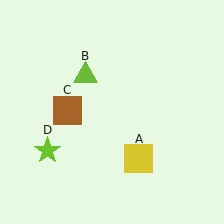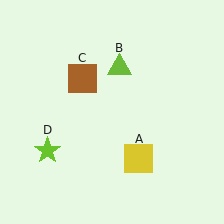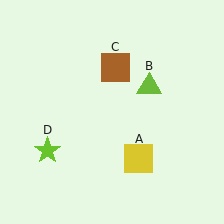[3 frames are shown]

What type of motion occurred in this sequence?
The lime triangle (object B), brown square (object C) rotated clockwise around the center of the scene.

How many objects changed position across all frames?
2 objects changed position: lime triangle (object B), brown square (object C).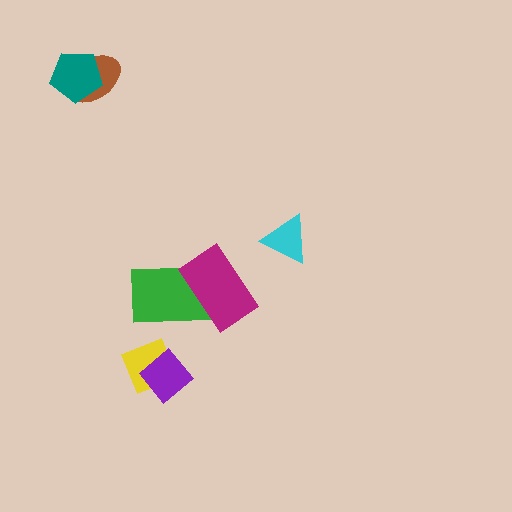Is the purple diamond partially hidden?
No, no other shape covers it.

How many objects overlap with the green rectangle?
1 object overlaps with the green rectangle.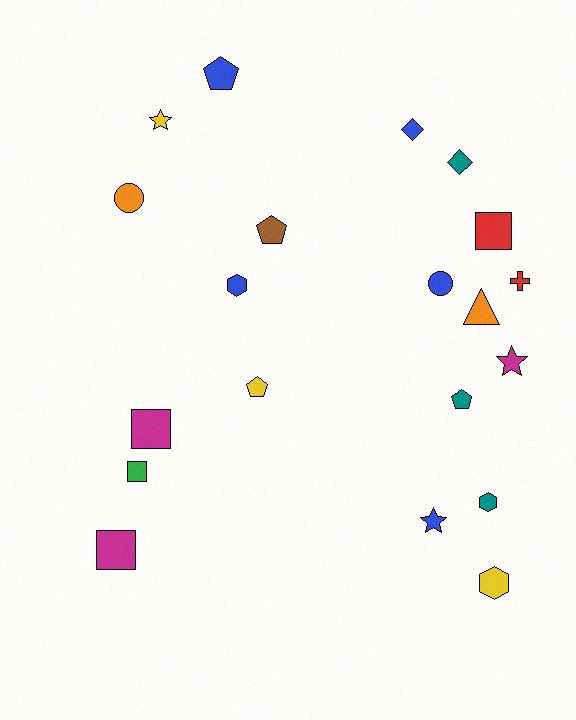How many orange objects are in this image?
There are 2 orange objects.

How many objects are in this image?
There are 20 objects.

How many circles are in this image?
There are 2 circles.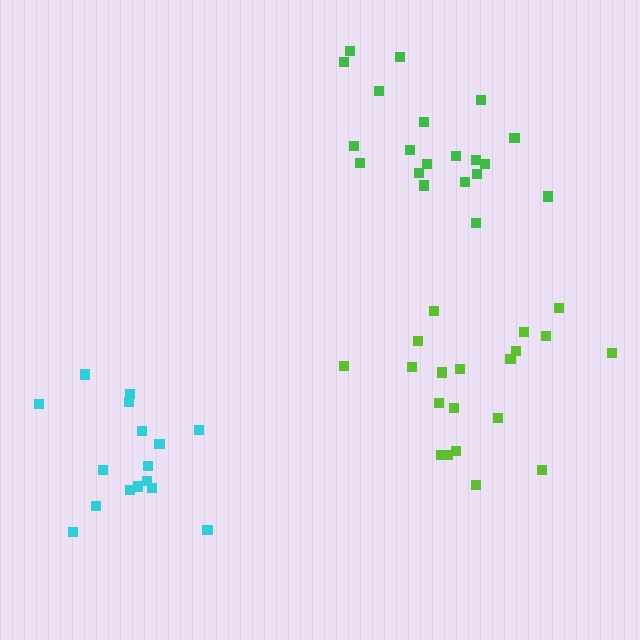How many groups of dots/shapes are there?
There are 3 groups.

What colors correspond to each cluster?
The clusters are colored: green, lime, cyan.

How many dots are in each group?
Group 1: 20 dots, Group 2: 20 dots, Group 3: 16 dots (56 total).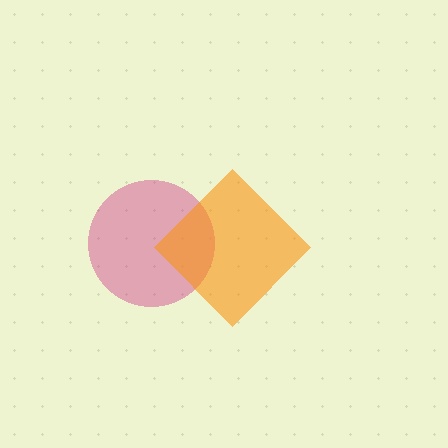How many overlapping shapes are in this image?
There are 2 overlapping shapes in the image.